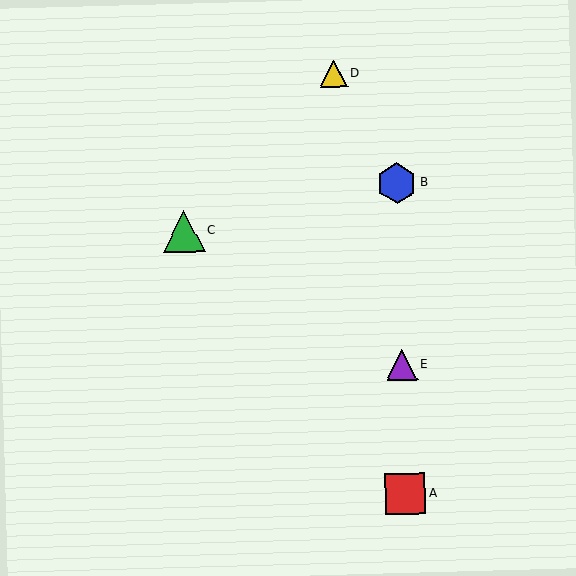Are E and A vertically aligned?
Yes, both are at x≈402.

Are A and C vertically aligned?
No, A is at x≈405 and C is at x≈184.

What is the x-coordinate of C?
Object C is at x≈184.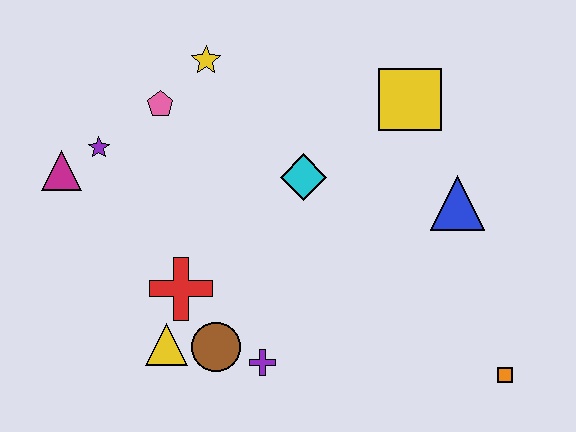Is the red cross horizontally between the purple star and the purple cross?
Yes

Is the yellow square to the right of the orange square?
No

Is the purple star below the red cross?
No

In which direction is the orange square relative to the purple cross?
The orange square is to the right of the purple cross.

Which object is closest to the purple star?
The magenta triangle is closest to the purple star.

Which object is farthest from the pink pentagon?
The orange square is farthest from the pink pentagon.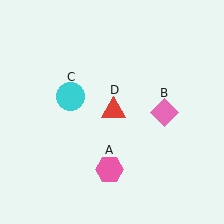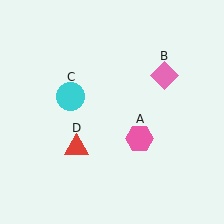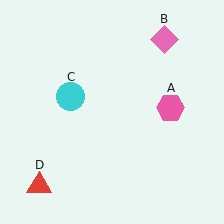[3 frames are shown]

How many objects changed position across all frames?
3 objects changed position: pink hexagon (object A), pink diamond (object B), red triangle (object D).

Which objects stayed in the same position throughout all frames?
Cyan circle (object C) remained stationary.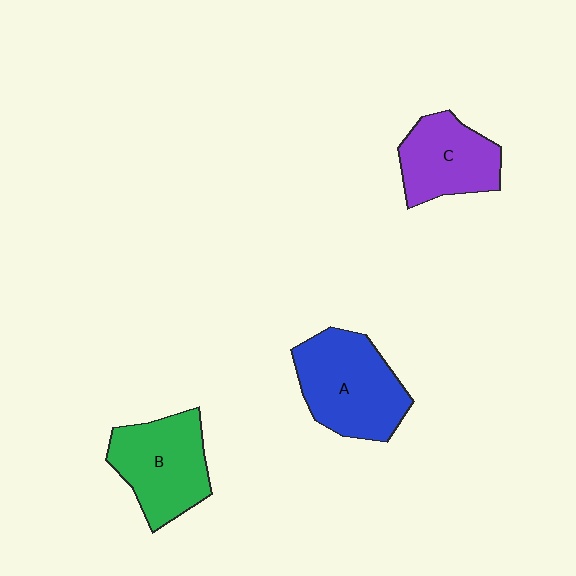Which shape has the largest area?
Shape A (blue).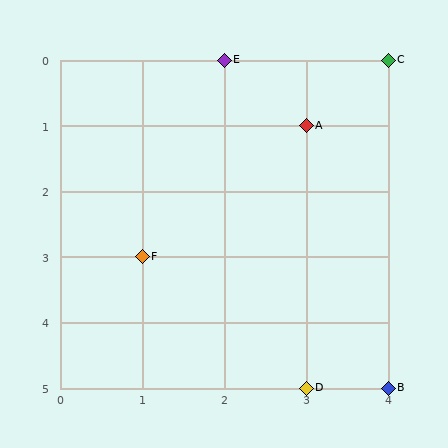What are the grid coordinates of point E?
Point E is at grid coordinates (2, 0).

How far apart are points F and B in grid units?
Points F and B are 3 columns and 2 rows apart (about 3.6 grid units diagonally).